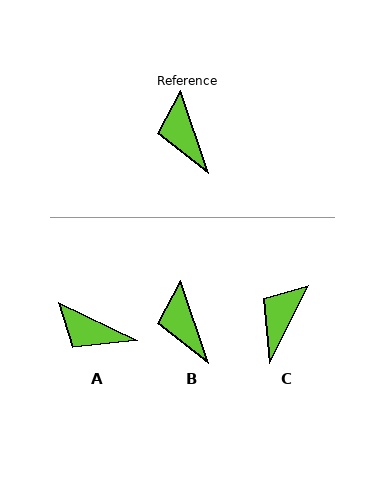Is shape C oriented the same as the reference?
No, it is off by about 46 degrees.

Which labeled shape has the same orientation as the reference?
B.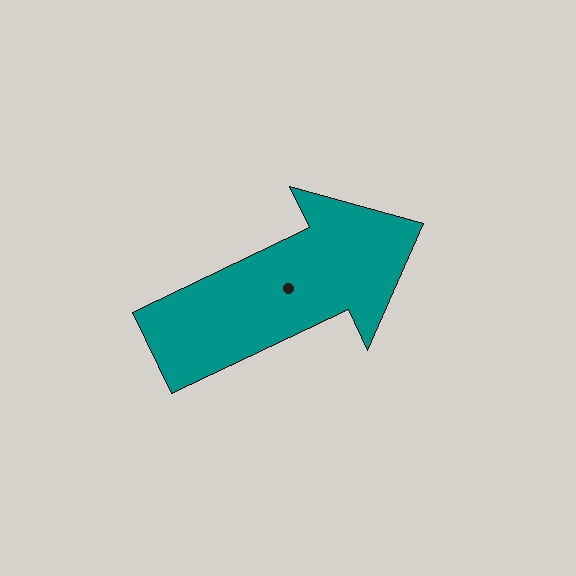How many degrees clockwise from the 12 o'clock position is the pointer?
Approximately 64 degrees.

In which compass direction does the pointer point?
Northeast.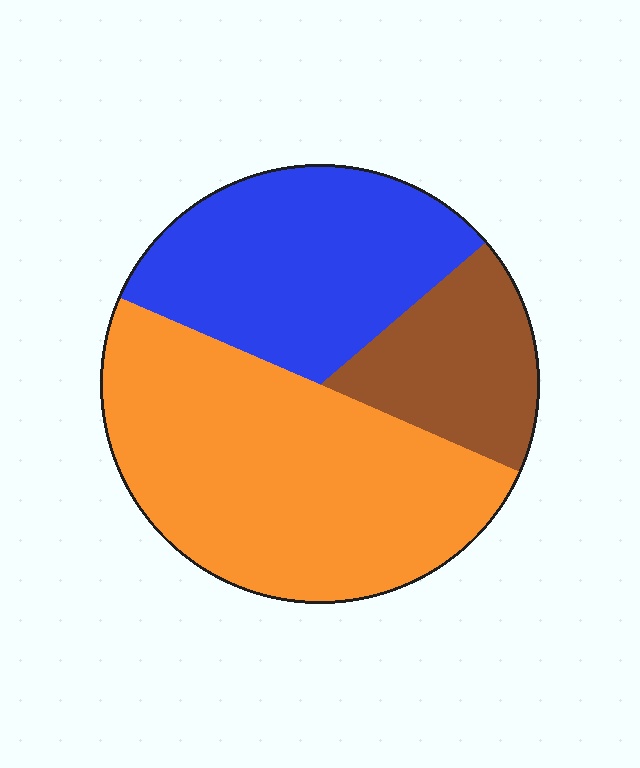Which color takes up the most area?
Orange, at roughly 50%.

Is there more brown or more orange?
Orange.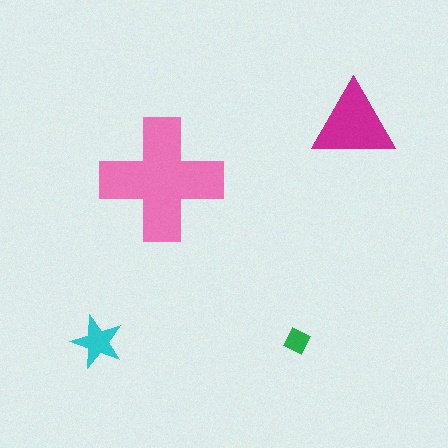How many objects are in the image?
There are 4 objects in the image.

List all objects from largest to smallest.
The pink cross, the magenta triangle, the cyan star, the green diamond.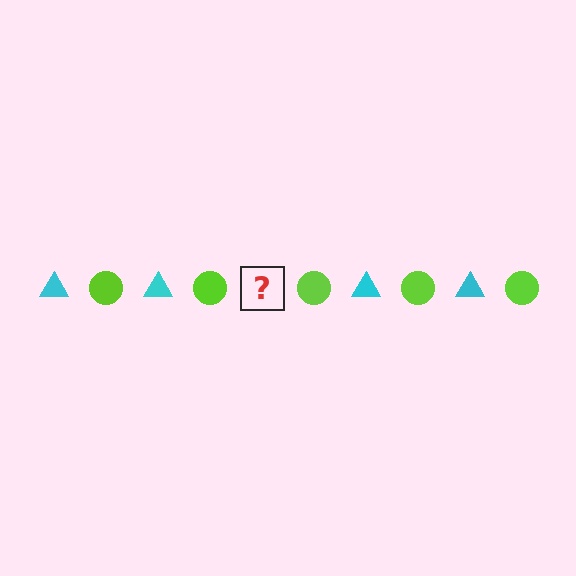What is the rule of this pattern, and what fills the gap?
The rule is that the pattern alternates between cyan triangle and lime circle. The gap should be filled with a cyan triangle.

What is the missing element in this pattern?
The missing element is a cyan triangle.